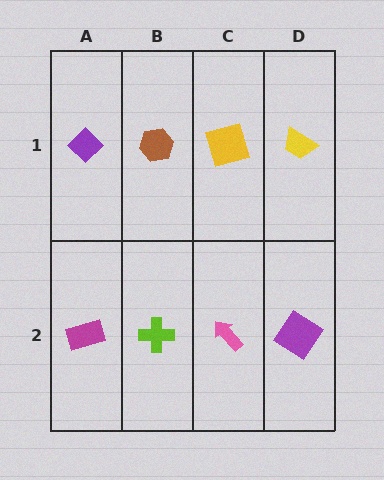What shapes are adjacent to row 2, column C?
A yellow square (row 1, column C), a lime cross (row 2, column B), a purple diamond (row 2, column D).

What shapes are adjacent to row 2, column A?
A purple diamond (row 1, column A), a lime cross (row 2, column B).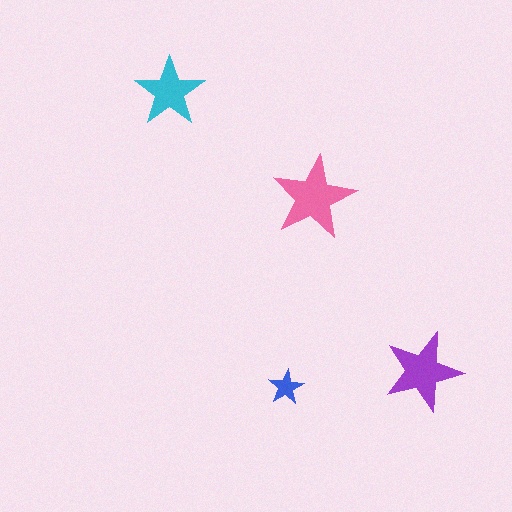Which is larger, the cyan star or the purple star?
The purple one.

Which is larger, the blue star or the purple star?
The purple one.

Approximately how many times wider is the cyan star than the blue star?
About 2 times wider.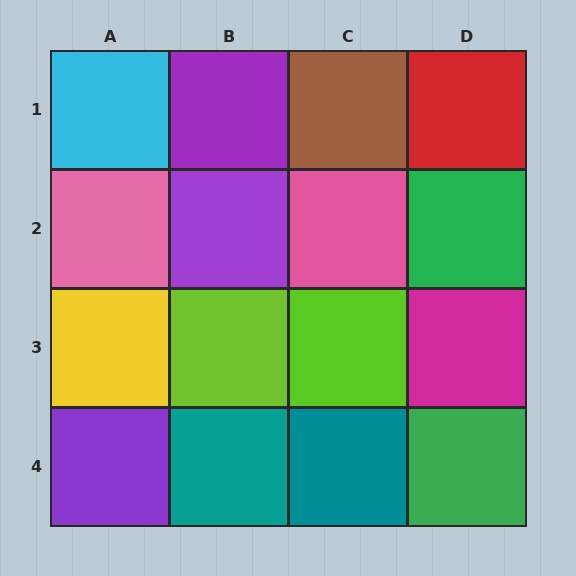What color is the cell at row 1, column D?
Red.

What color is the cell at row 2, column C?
Pink.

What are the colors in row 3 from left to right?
Yellow, lime, lime, magenta.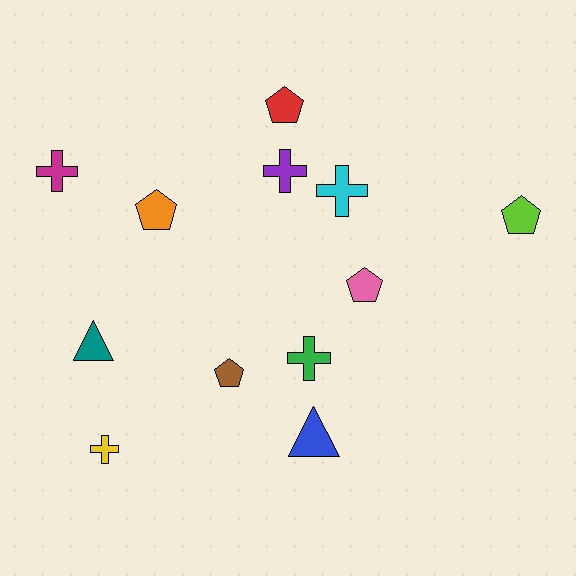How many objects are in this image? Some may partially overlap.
There are 12 objects.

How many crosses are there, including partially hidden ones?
There are 5 crosses.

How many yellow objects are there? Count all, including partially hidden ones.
There is 1 yellow object.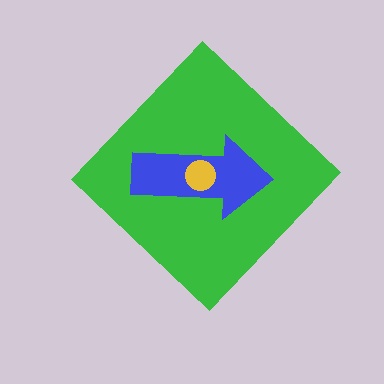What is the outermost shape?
The green diamond.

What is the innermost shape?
The yellow circle.